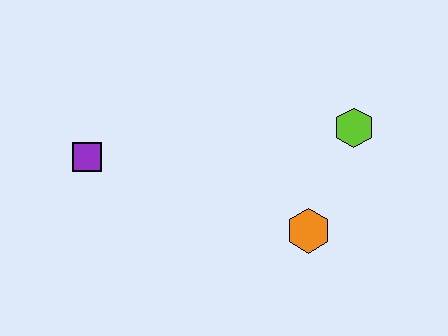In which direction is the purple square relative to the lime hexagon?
The purple square is to the left of the lime hexagon.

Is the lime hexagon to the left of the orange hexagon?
No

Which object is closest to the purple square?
The orange hexagon is closest to the purple square.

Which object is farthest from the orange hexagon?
The purple square is farthest from the orange hexagon.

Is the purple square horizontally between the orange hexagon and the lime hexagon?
No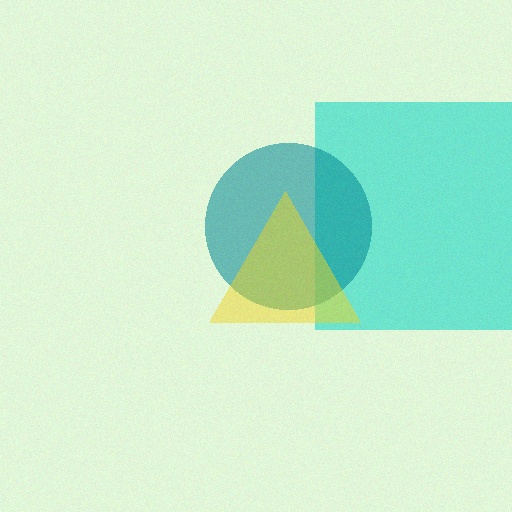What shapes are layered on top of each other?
The layered shapes are: a cyan square, a teal circle, a yellow triangle.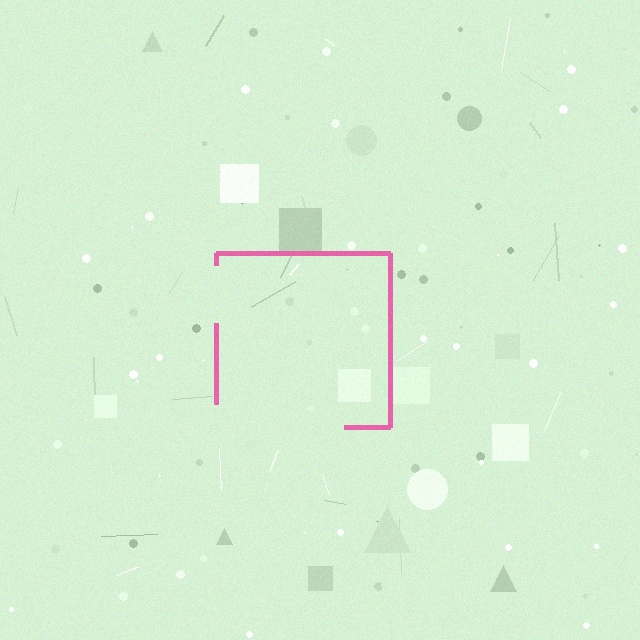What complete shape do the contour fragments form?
The contour fragments form a square.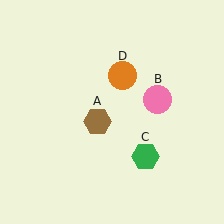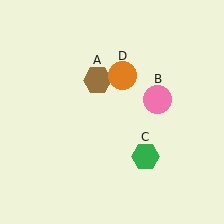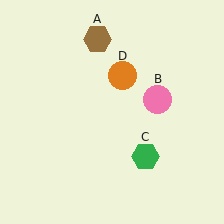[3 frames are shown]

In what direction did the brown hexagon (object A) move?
The brown hexagon (object A) moved up.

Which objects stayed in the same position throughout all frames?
Pink circle (object B) and green hexagon (object C) and orange circle (object D) remained stationary.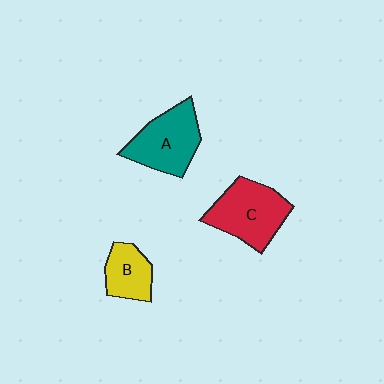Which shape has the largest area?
Shape C (red).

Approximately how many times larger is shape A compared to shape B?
Approximately 1.6 times.